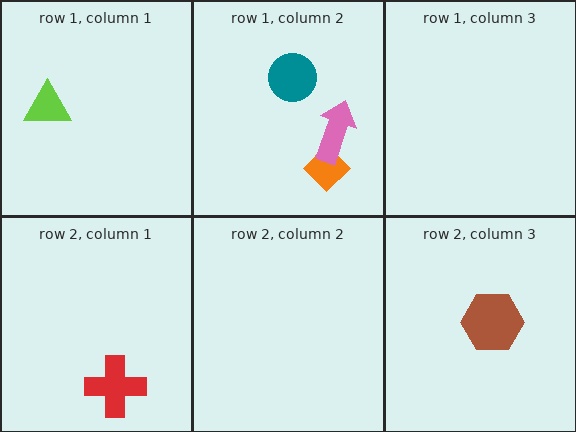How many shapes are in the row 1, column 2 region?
3.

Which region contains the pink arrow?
The row 1, column 2 region.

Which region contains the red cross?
The row 2, column 1 region.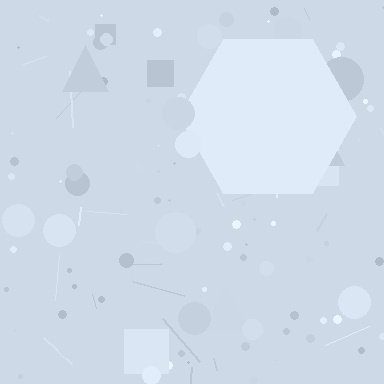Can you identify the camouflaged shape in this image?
The camouflaged shape is a hexagon.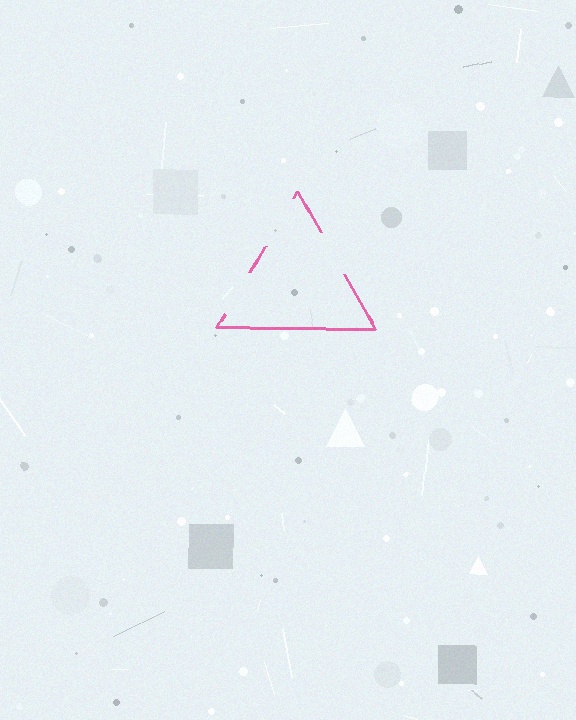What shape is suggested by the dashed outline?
The dashed outline suggests a triangle.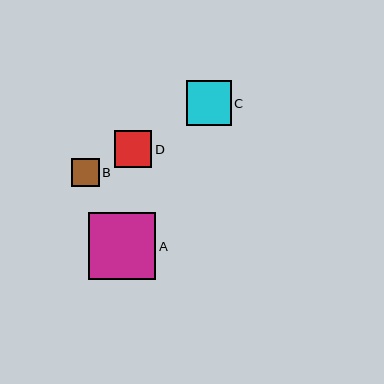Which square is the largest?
Square A is the largest with a size of approximately 67 pixels.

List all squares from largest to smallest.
From largest to smallest: A, C, D, B.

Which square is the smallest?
Square B is the smallest with a size of approximately 28 pixels.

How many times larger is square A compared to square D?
Square A is approximately 1.8 times the size of square D.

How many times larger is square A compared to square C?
Square A is approximately 1.5 times the size of square C.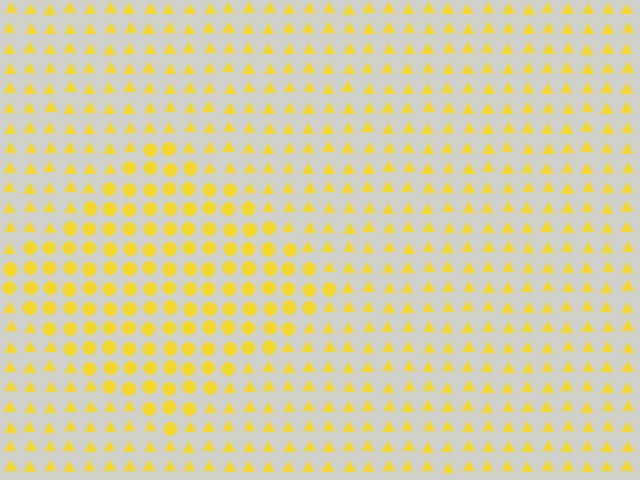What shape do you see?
I see a diamond.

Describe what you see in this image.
The image is filled with small yellow elements arranged in a uniform grid. A diamond-shaped region contains circles, while the surrounding area contains triangles. The boundary is defined purely by the change in element shape.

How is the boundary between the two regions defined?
The boundary is defined by a change in element shape: circles inside vs. triangles outside. All elements share the same color and spacing.